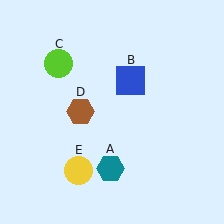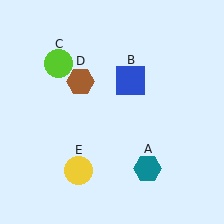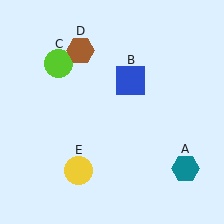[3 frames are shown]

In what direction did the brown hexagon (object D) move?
The brown hexagon (object D) moved up.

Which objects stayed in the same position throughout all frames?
Blue square (object B) and lime circle (object C) and yellow circle (object E) remained stationary.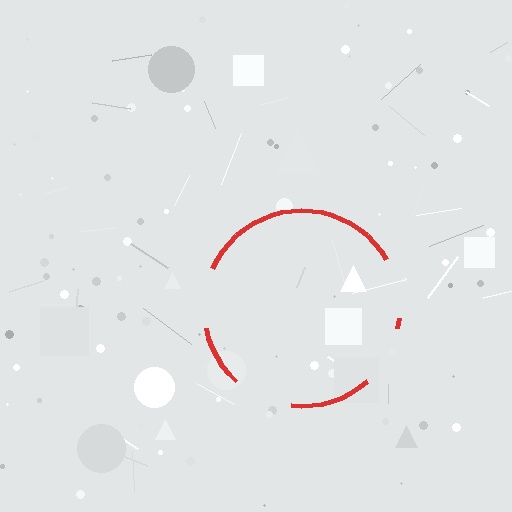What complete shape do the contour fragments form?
The contour fragments form a circle.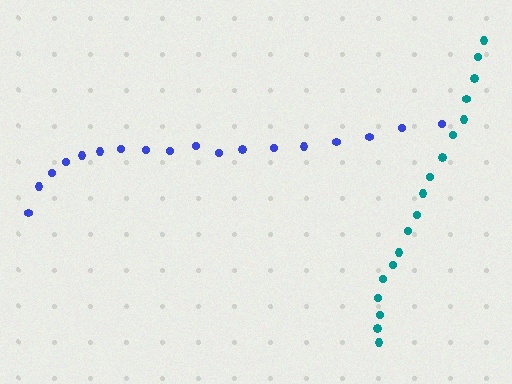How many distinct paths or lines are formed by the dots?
There are 2 distinct paths.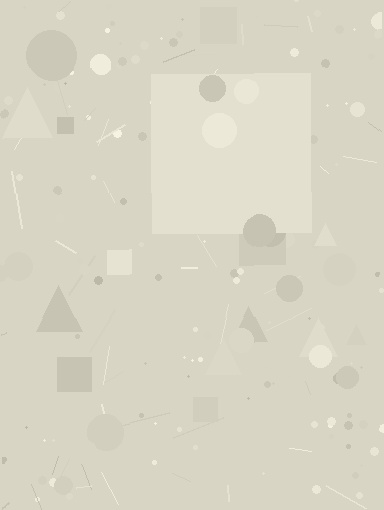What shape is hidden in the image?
A square is hidden in the image.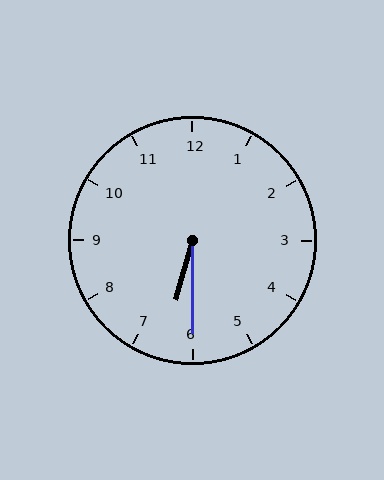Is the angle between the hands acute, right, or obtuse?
It is acute.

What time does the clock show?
6:30.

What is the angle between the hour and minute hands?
Approximately 15 degrees.